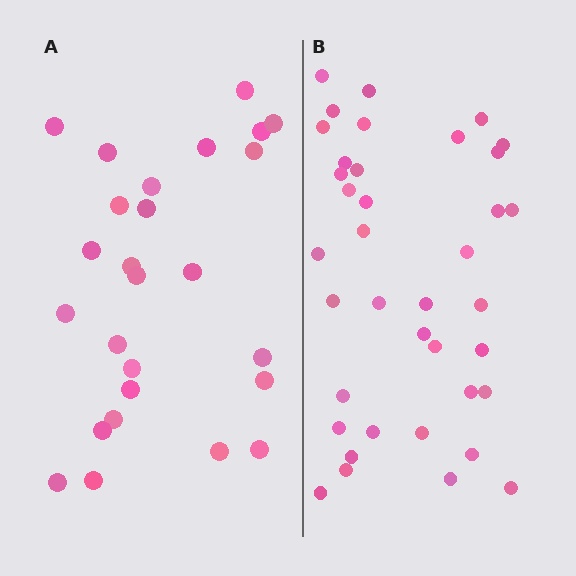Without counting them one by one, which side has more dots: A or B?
Region B (the right region) has more dots.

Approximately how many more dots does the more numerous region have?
Region B has roughly 12 or so more dots than region A.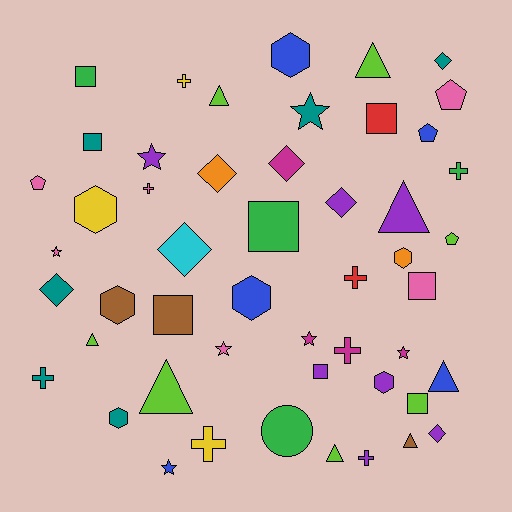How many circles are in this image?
There is 1 circle.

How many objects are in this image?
There are 50 objects.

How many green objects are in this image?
There are 4 green objects.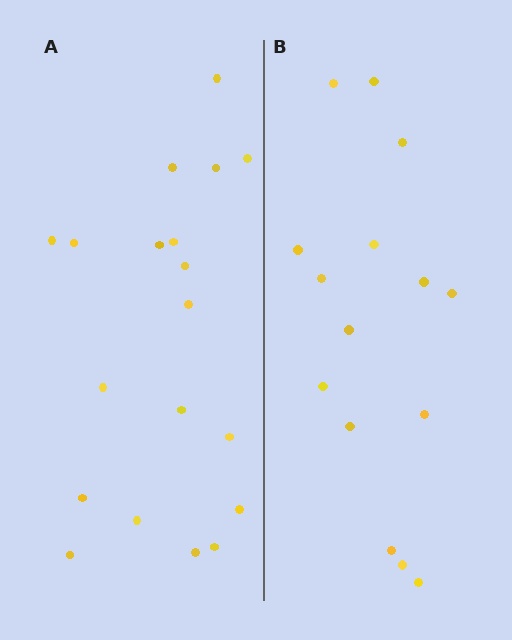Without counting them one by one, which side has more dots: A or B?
Region A (the left region) has more dots.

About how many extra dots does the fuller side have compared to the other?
Region A has about 4 more dots than region B.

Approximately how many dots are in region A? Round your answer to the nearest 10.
About 20 dots. (The exact count is 19, which rounds to 20.)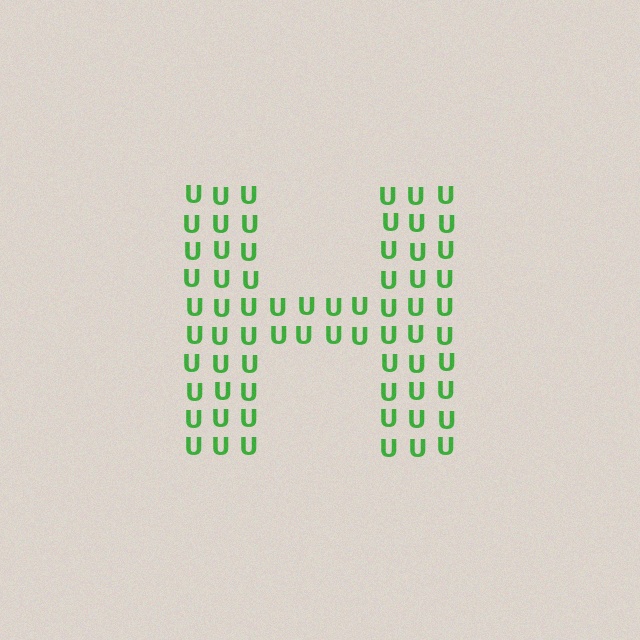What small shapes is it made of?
It is made of small letter U's.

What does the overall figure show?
The overall figure shows the letter H.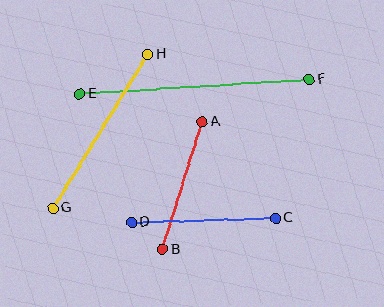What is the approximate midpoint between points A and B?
The midpoint is at approximately (182, 185) pixels.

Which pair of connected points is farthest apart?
Points E and F are farthest apart.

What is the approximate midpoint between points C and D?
The midpoint is at approximately (204, 220) pixels.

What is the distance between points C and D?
The distance is approximately 144 pixels.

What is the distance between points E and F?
The distance is approximately 230 pixels.